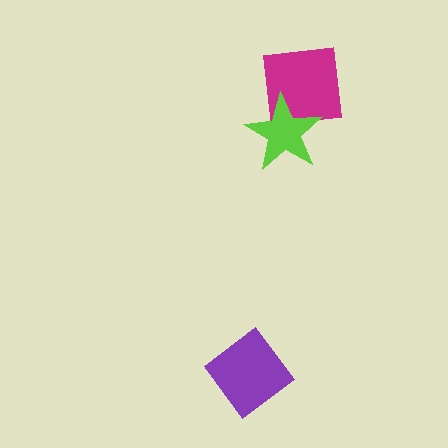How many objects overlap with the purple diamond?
0 objects overlap with the purple diamond.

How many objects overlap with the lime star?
1 object overlaps with the lime star.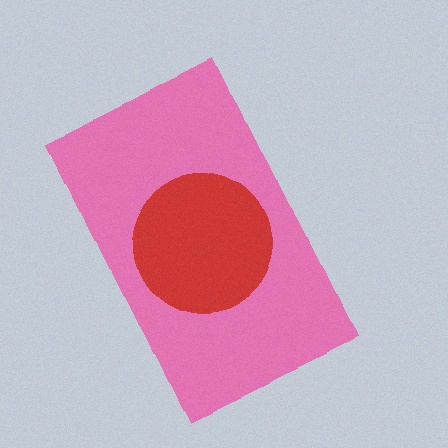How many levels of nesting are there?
2.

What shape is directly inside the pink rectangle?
The red circle.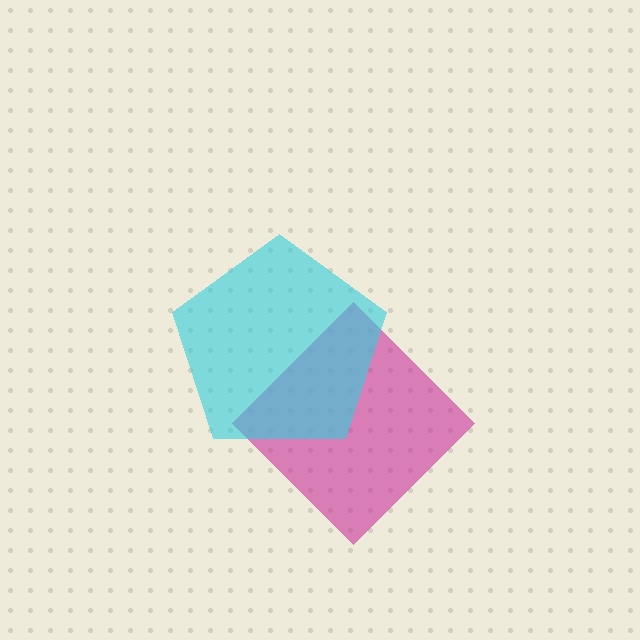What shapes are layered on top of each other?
The layered shapes are: a magenta diamond, a cyan pentagon.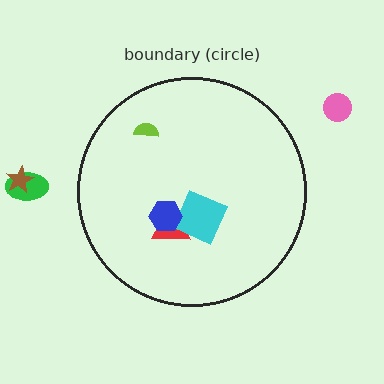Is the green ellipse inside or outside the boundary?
Outside.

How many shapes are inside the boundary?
4 inside, 3 outside.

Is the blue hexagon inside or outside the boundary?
Inside.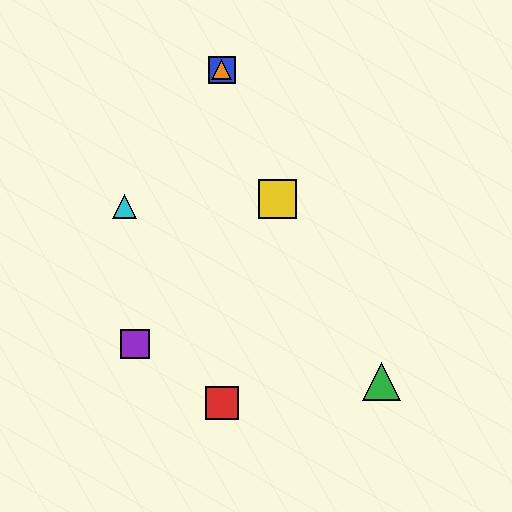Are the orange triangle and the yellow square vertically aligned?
No, the orange triangle is at x≈222 and the yellow square is at x≈278.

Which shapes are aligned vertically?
The red square, the blue square, the orange triangle are aligned vertically.